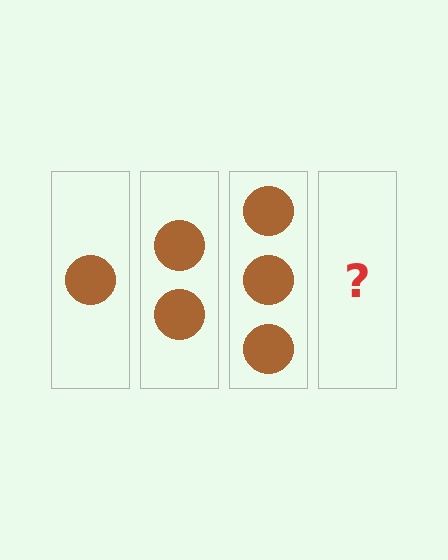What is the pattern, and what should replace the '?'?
The pattern is that each step adds one more circle. The '?' should be 4 circles.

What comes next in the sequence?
The next element should be 4 circles.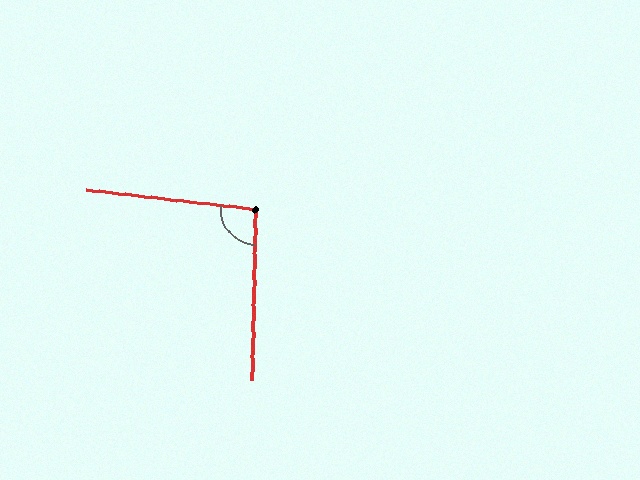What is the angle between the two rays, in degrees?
Approximately 95 degrees.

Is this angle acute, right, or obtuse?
It is obtuse.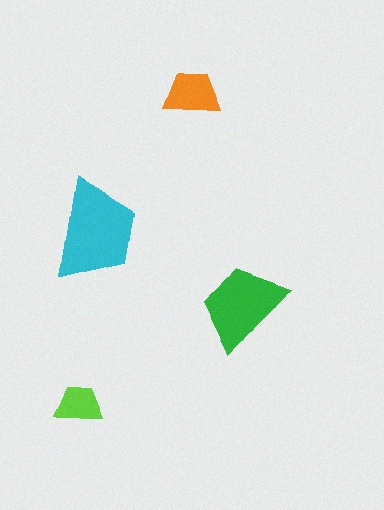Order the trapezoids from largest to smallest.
the cyan one, the green one, the orange one, the lime one.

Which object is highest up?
The orange trapezoid is topmost.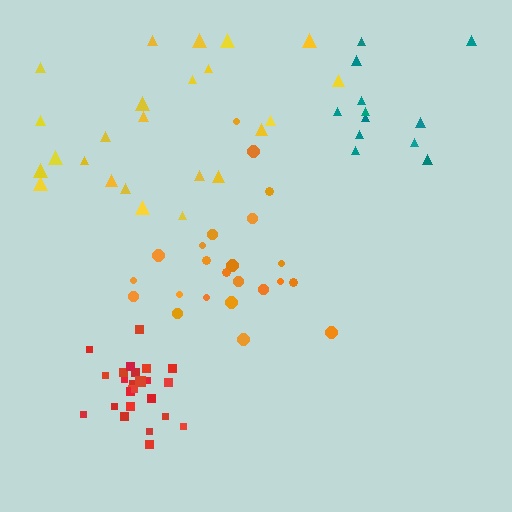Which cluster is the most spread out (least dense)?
Teal.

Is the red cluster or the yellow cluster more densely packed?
Red.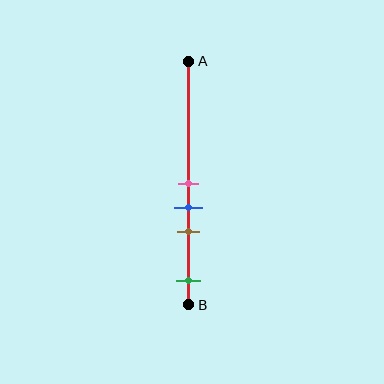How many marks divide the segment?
There are 4 marks dividing the segment.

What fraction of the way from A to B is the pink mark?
The pink mark is approximately 50% (0.5) of the way from A to B.